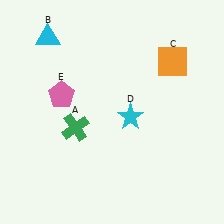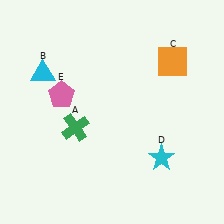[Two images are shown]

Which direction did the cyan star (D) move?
The cyan star (D) moved down.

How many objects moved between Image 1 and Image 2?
2 objects moved between the two images.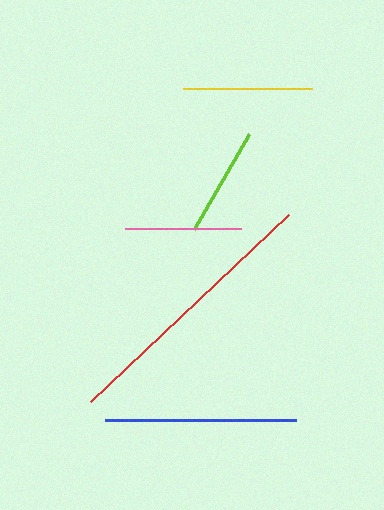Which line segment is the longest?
The red line is the longest at approximately 272 pixels.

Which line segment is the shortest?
The lime line is the shortest at approximately 109 pixels.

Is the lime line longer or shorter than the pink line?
The pink line is longer than the lime line.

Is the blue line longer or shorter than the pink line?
The blue line is longer than the pink line.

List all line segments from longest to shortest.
From longest to shortest: red, blue, yellow, pink, lime.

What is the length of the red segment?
The red segment is approximately 272 pixels long.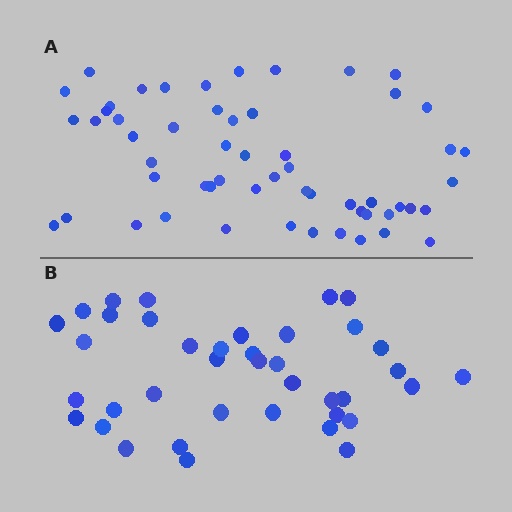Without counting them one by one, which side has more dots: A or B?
Region A (the top region) has more dots.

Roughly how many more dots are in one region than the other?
Region A has approximately 15 more dots than region B.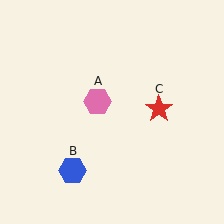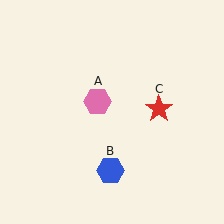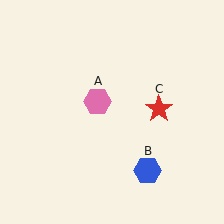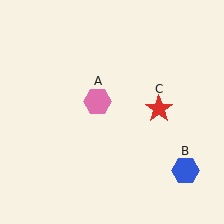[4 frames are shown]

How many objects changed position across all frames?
1 object changed position: blue hexagon (object B).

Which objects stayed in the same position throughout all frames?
Pink hexagon (object A) and red star (object C) remained stationary.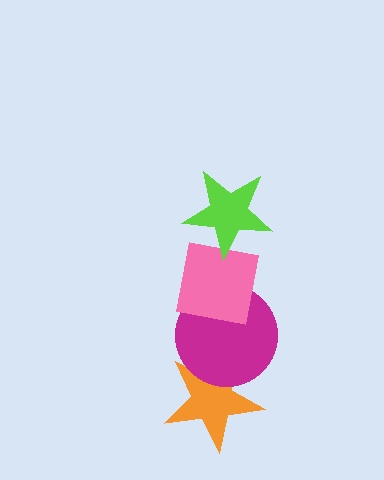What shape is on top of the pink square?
The lime star is on top of the pink square.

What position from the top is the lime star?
The lime star is 1st from the top.